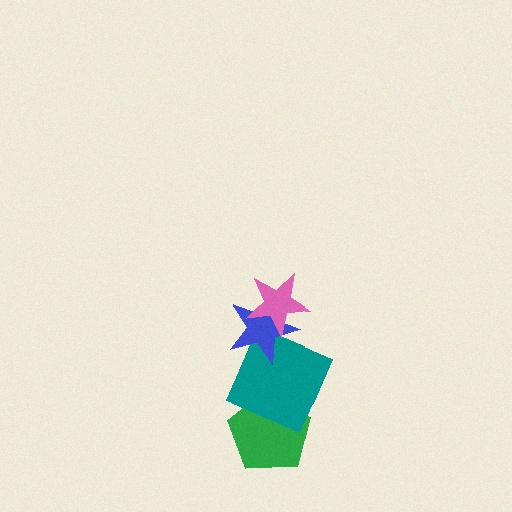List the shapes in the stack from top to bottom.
From top to bottom: the pink star, the blue star, the teal square, the green pentagon.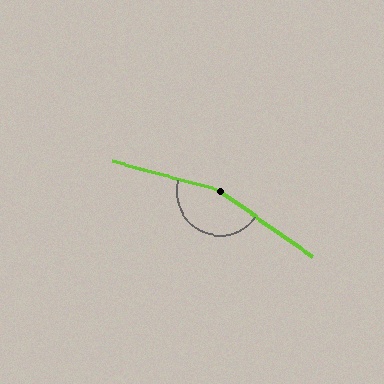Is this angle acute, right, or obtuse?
It is obtuse.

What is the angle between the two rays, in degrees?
Approximately 160 degrees.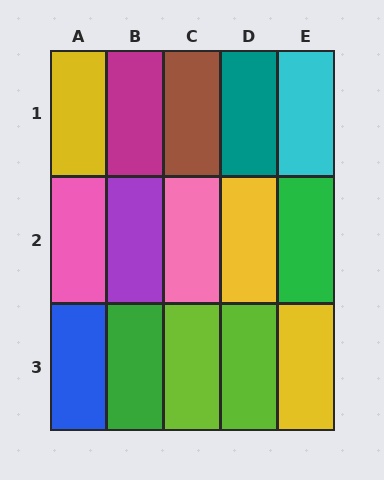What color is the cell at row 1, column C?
Brown.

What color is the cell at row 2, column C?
Pink.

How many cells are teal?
1 cell is teal.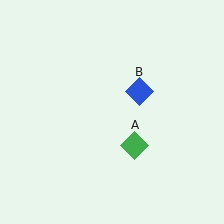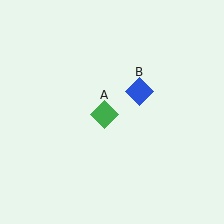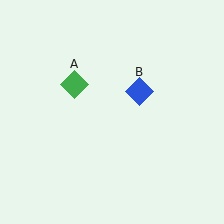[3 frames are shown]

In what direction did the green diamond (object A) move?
The green diamond (object A) moved up and to the left.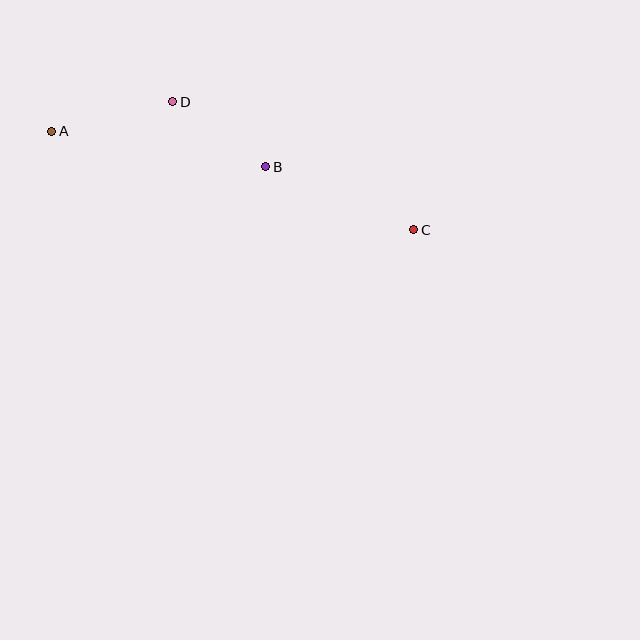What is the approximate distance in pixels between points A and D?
The distance between A and D is approximately 124 pixels.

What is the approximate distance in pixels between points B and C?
The distance between B and C is approximately 161 pixels.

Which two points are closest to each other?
Points B and D are closest to each other.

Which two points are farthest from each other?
Points A and C are farthest from each other.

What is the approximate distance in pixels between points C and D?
The distance between C and D is approximately 273 pixels.